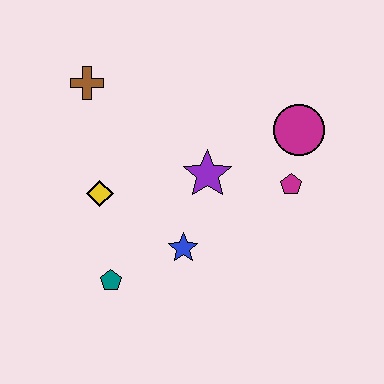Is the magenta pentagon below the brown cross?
Yes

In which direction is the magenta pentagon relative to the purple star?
The magenta pentagon is to the right of the purple star.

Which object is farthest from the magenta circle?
The teal pentagon is farthest from the magenta circle.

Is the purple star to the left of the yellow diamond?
No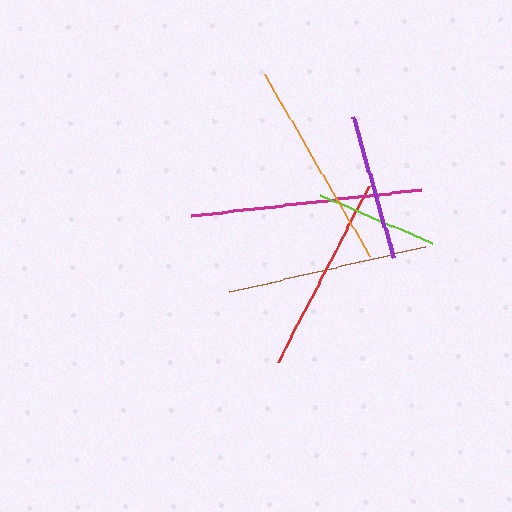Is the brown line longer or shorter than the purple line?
The brown line is longer than the purple line.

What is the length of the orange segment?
The orange segment is approximately 210 pixels long.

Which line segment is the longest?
The magenta line is the longest at approximately 231 pixels.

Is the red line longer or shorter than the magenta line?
The magenta line is longer than the red line.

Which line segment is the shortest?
The lime line is the shortest at approximately 122 pixels.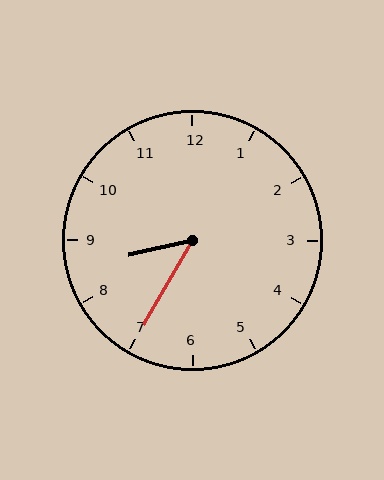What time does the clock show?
8:35.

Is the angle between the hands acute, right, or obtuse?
It is acute.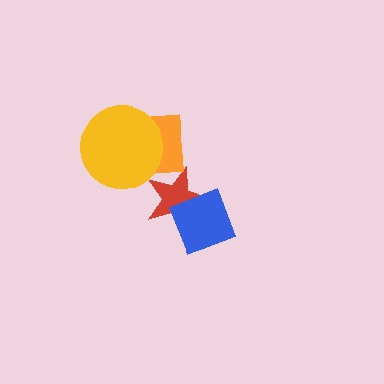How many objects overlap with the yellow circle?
1 object overlaps with the yellow circle.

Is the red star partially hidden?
Yes, it is partially covered by another shape.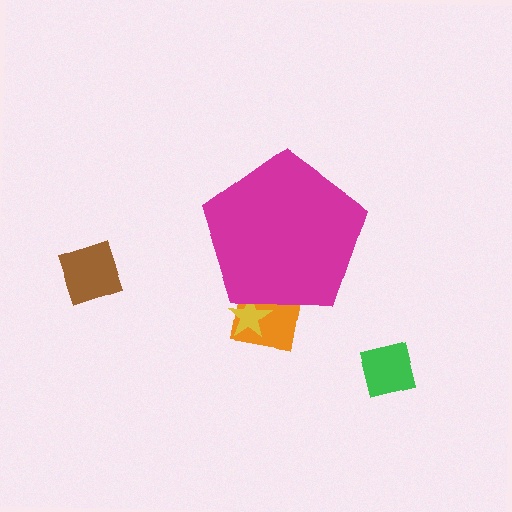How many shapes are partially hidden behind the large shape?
2 shapes are partially hidden.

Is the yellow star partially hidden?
Yes, the yellow star is partially hidden behind the magenta pentagon.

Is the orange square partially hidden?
Yes, the orange square is partially hidden behind the magenta pentagon.